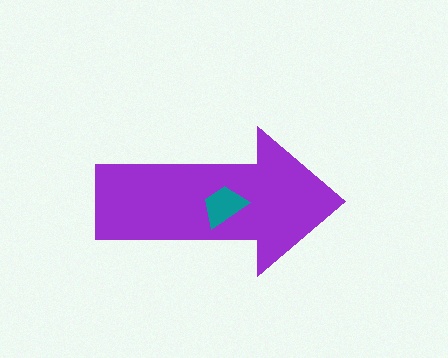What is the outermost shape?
The purple arrow.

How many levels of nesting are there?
2.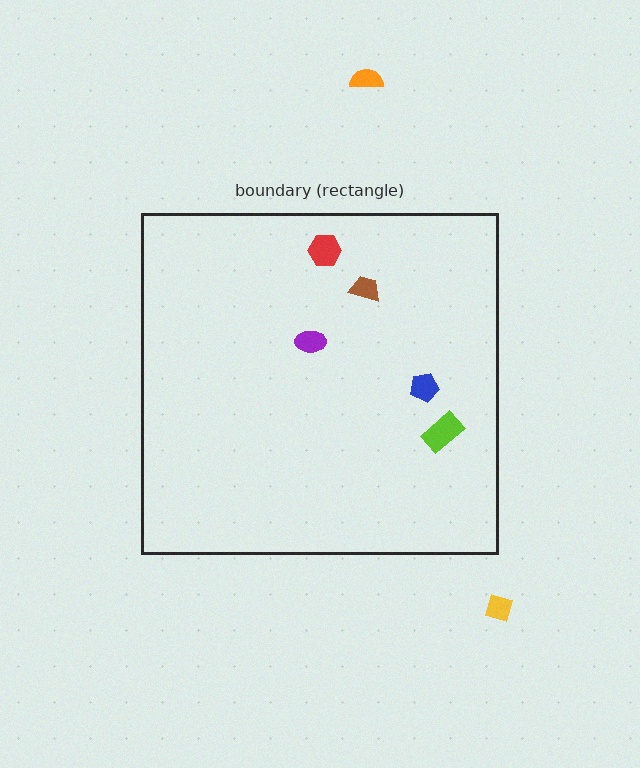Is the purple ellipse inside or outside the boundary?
Inside.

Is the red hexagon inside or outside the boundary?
Inside.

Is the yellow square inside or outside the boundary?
Outside.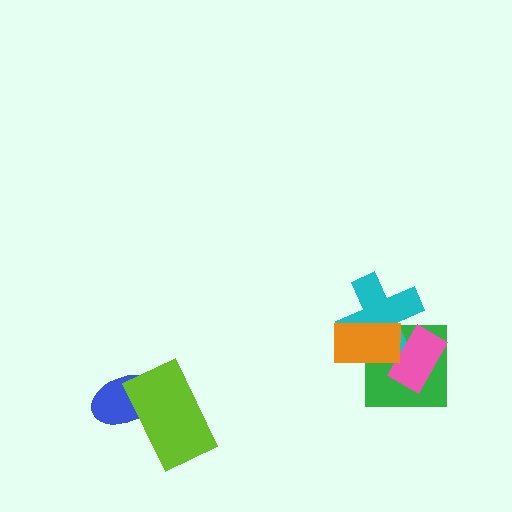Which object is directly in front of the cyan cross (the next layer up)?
The pink rectangle is directly in front of the cyan cross.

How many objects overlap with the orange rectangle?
3 objects overlap with the orange rectangle.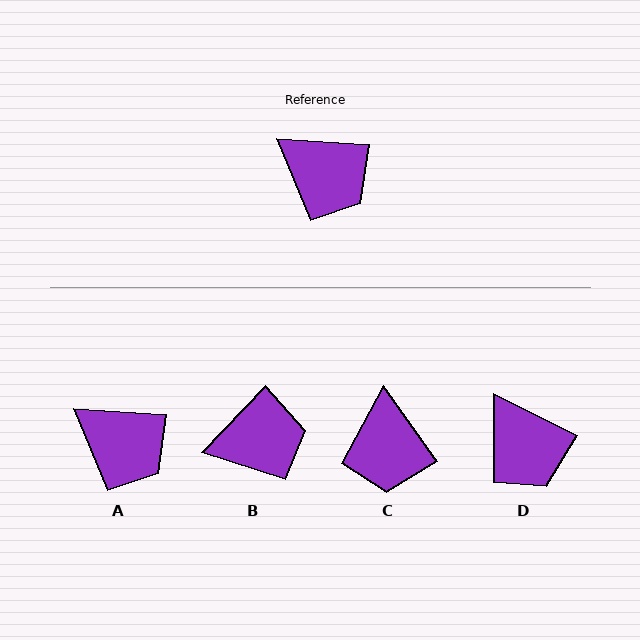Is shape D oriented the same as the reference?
No, it is off by about 23 degrees.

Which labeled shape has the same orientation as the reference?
A.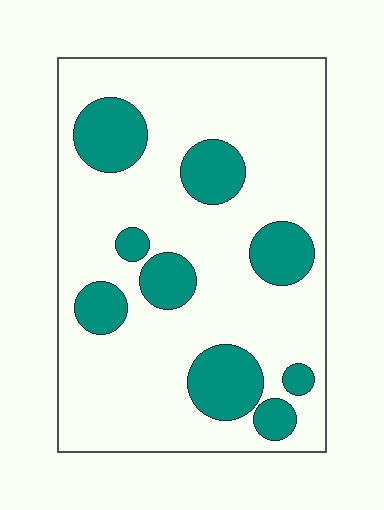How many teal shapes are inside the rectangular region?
9.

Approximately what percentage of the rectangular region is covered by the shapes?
Approximately 25%.